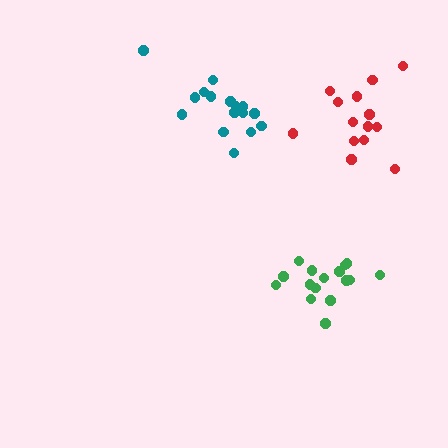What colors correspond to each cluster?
The clusters are colored: teal, red, green.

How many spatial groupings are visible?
There are 3 spatial groupings.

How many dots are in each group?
Group 1: 16 dots, Group 2: 14 dots, Group 3: 16 dots (46 total).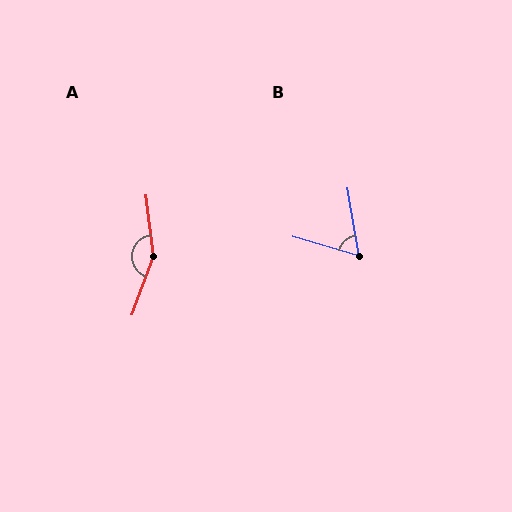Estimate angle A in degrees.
Approximately 152 degrees.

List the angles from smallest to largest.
B (64°), A (152°).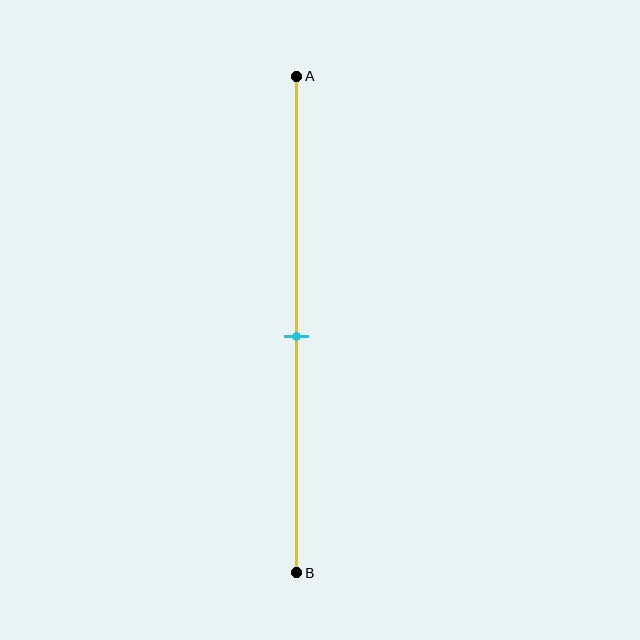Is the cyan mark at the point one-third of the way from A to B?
No, the mark is at about 50% from A, not at the 33% one-third point.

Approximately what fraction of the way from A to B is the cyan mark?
The cyan mark is approximately 50% of the way from A to B.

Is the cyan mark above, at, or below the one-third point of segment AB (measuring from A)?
The cyan mark is below the one-third point of segment AB.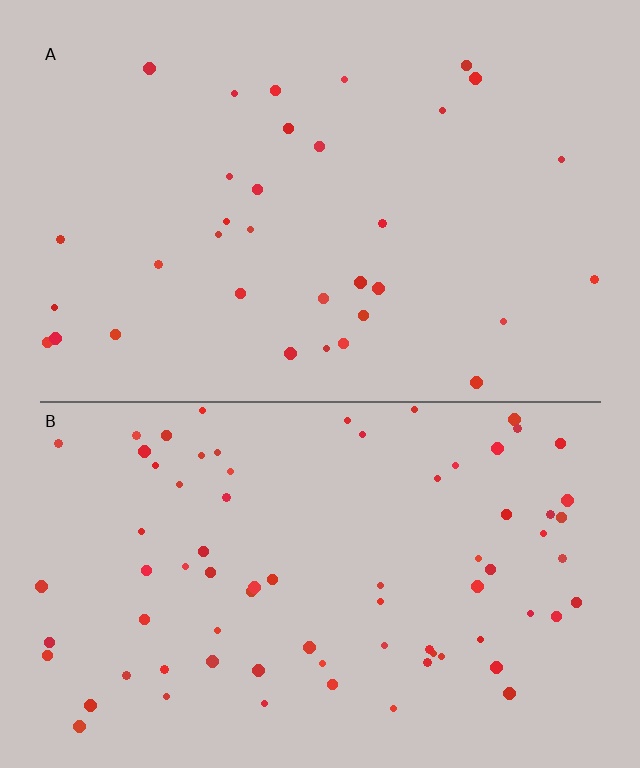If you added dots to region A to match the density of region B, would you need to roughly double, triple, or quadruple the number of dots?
Approximately double.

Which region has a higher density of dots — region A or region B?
B (the bottom).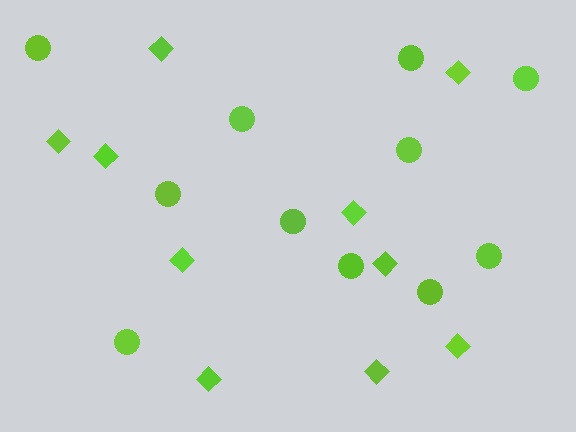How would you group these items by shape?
There are 2 groups: one group of diamonds (10) and one group of circles (11).